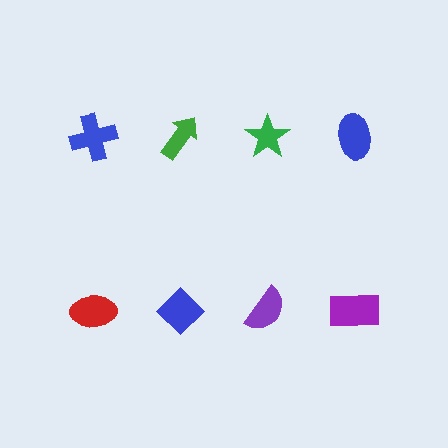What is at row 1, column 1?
A blue cross.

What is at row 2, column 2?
A blue diamond.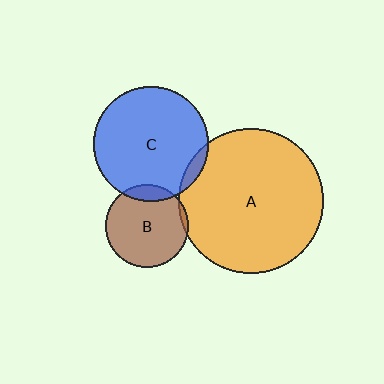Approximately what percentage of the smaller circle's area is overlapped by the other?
Approximately 10%.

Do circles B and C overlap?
Yes.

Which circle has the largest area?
Circle A (orange).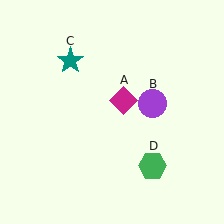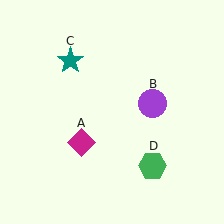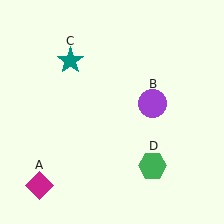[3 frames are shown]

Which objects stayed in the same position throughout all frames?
Purple circle (object B) and teal star (object C) and green hexagon (object D) remained stationary.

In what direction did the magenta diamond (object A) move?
The magenta diamond (object A) moved down and to the left.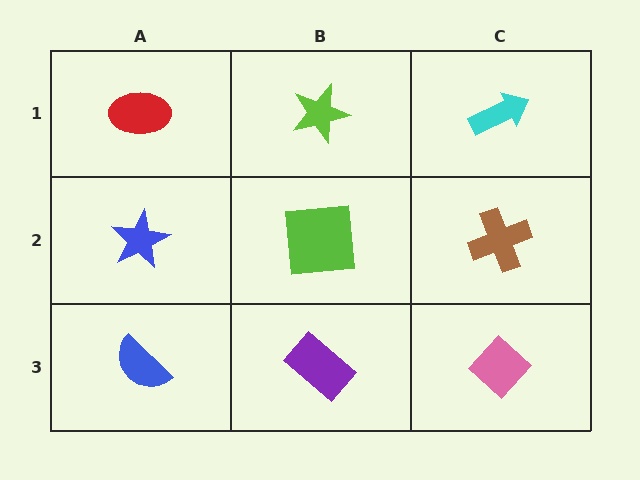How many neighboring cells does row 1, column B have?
3.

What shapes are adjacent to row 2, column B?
A lime star (row 1, column B), a purple rectangle (row 3, column B), a blue star (row 2, column A), a brown cross (row 2, column C).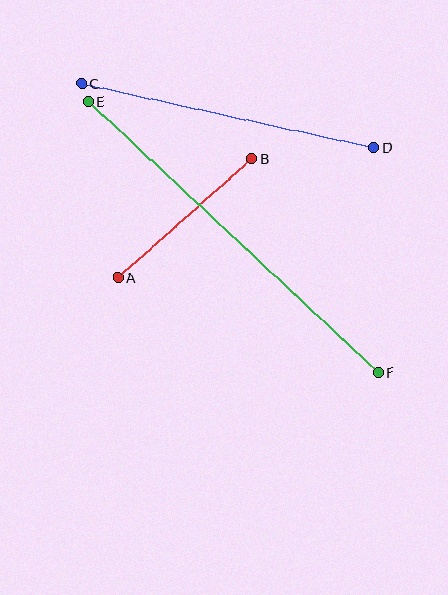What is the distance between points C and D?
The distance is approximately 299 pixels.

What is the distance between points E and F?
The distance is approximately 397 pixels.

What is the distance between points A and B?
The distance is approximately 179 pixels.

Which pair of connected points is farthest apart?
Points E and F are farthest apart.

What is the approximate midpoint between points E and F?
The midpoint is at approximately (233, 237) pixels.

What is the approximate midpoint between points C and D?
The midpoint is at approximately (228, 115) pixels.